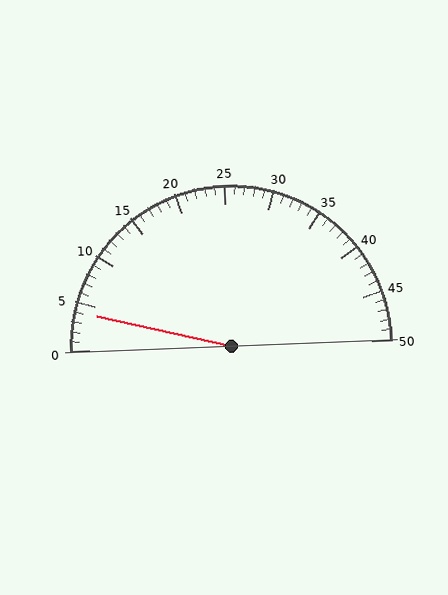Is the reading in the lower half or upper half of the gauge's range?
The reading is in the lower half of the range (0 to 50).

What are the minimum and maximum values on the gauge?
The gauge ranges from 0 to 50.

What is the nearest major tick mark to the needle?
The nearest major tick mark is 5.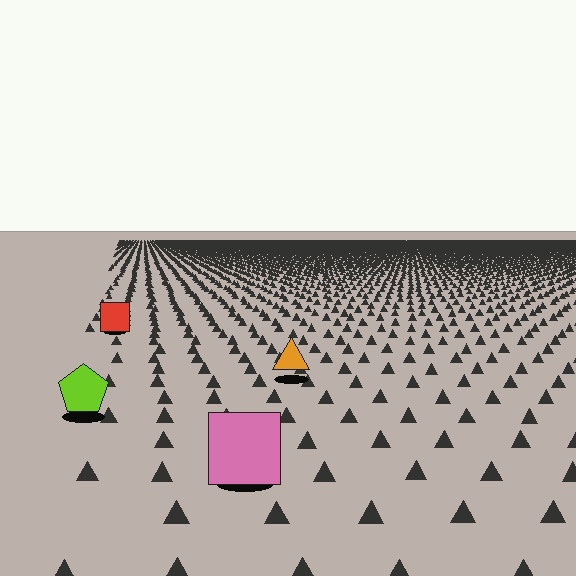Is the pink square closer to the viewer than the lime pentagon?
Yes. The pink square is closer — you can tell from the texture gradient: the ground texture is coarser near it.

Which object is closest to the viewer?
The pink square is closest. The texture marks near it are larger and more spread out.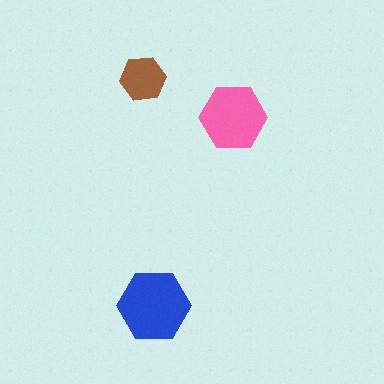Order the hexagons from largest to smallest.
the blue one, the pink one, the brown one.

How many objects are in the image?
There are 3 objects in the image.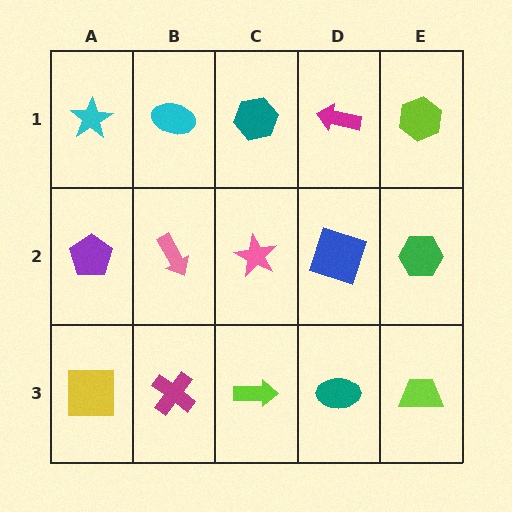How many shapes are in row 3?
5 shapes.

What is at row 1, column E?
A lime hexagon.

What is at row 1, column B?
A cyan ellipse.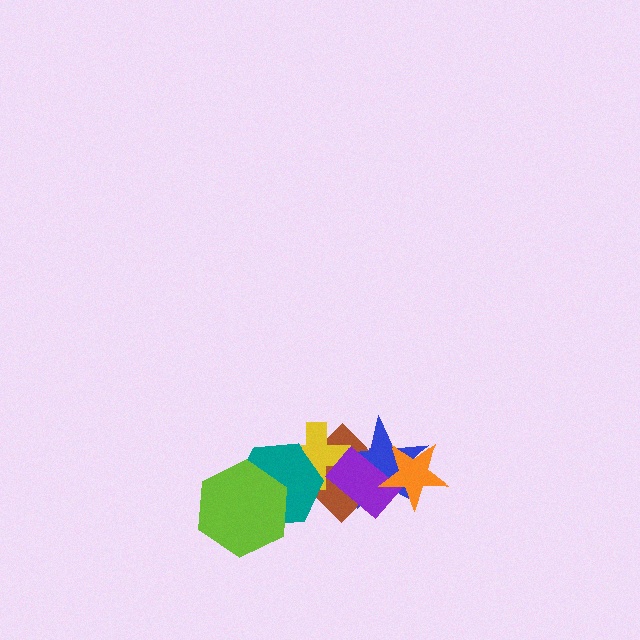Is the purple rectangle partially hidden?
Yes, it is partially covered by another shape.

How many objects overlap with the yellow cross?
4 objects overlap with the yellow cross.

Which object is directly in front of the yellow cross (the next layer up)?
The teal hexagon is directly in front of the yellow cross.